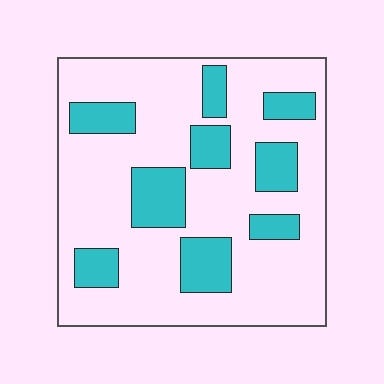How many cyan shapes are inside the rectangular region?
9.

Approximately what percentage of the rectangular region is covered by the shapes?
Approximately 25%.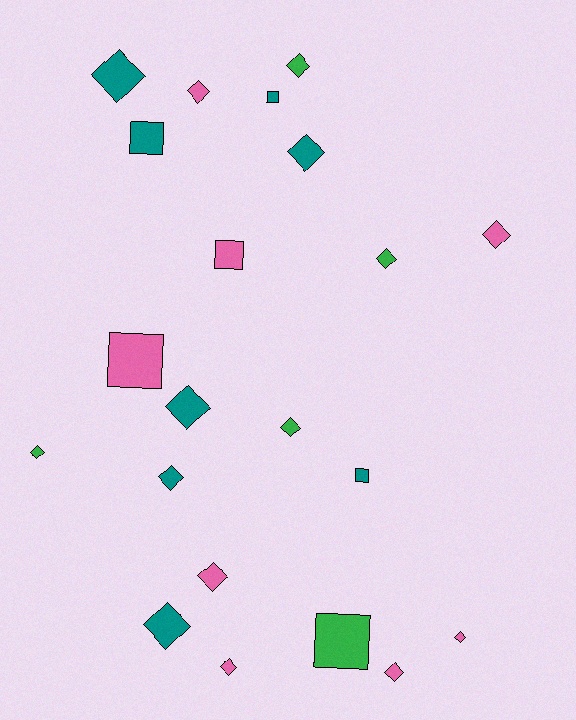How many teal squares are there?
There are 3 teal squares.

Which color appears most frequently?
Teal, with 8 objects.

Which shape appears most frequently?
Diamond, with 15 objects.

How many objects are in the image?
There are 21 objects.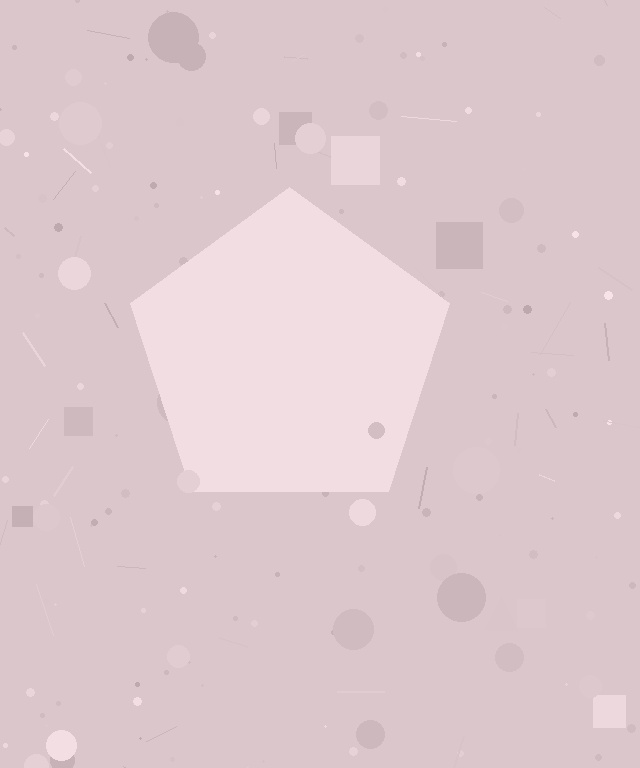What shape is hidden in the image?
A pentagon is hidden in the image.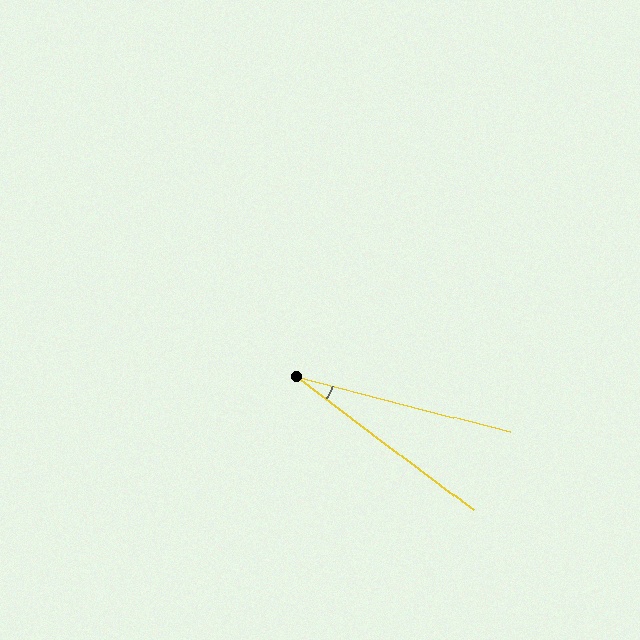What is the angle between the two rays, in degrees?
Approximately 23 degrees.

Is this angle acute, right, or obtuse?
It is acute.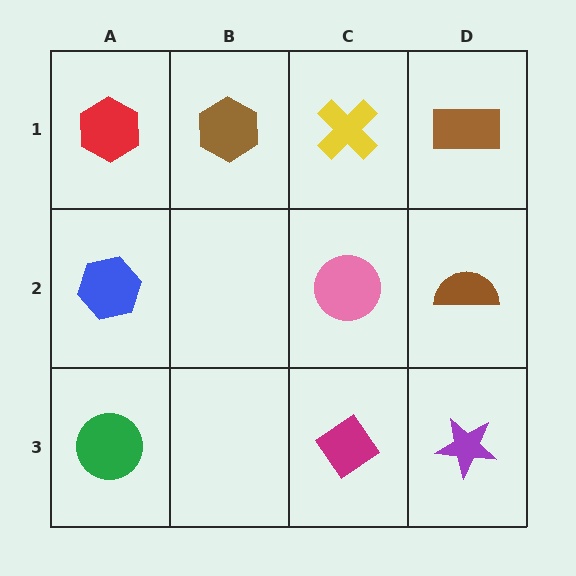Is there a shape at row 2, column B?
No, that cell is empty.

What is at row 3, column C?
A magenta diamond.